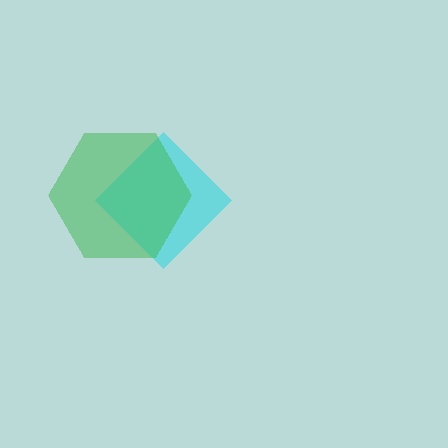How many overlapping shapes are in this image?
There are 2 overlapping shapes in the image.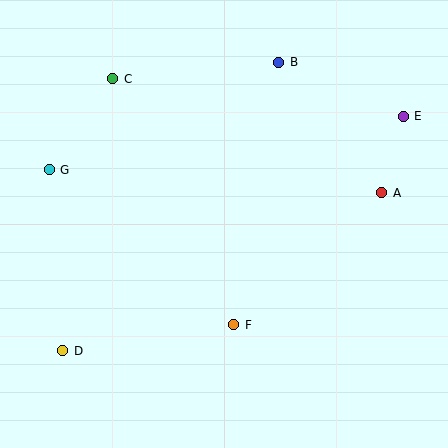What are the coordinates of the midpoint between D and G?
The midpoint between D and G is at (56, 260).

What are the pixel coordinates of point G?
Point G is at (49, 170).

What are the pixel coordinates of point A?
Point A is at (382, 193).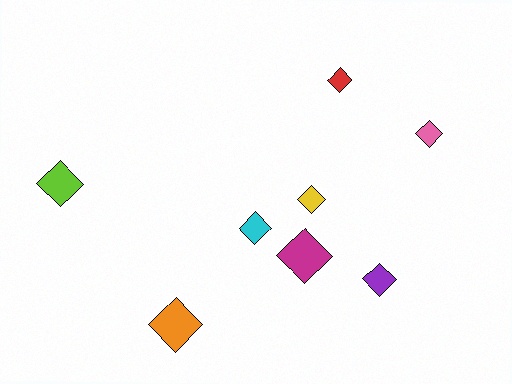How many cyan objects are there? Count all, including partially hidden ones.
There is 1 cyan object.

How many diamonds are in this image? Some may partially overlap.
There are 8 diamonds.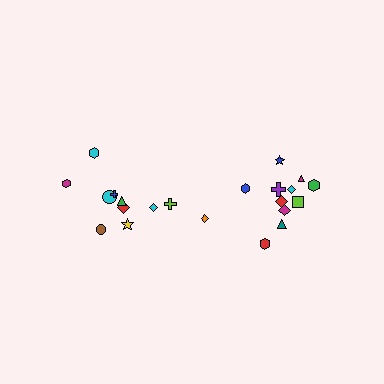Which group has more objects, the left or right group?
The right group.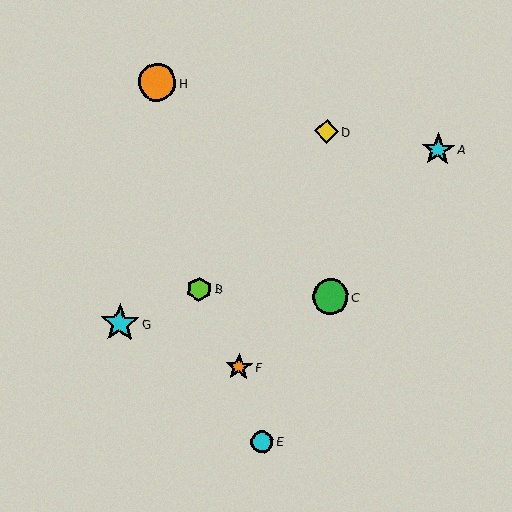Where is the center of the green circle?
The center of the green circle is at (331, 297).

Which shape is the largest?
The cyan star (labeled G) is the largest.